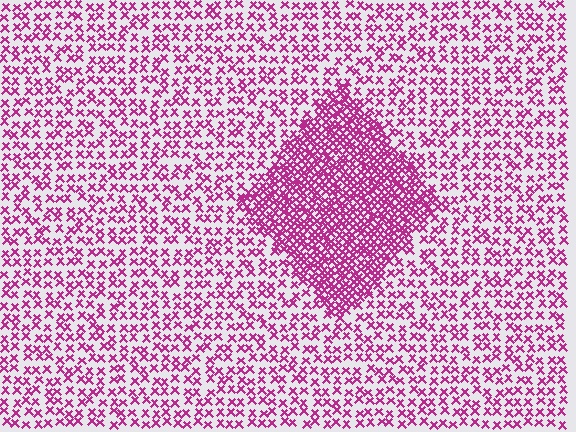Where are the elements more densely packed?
The elements are more densely packed inside the diamond boundary.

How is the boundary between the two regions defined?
The boundary is defined by a change in element density (approximately 2.3x ratio). All elements are the same color, size, and shape.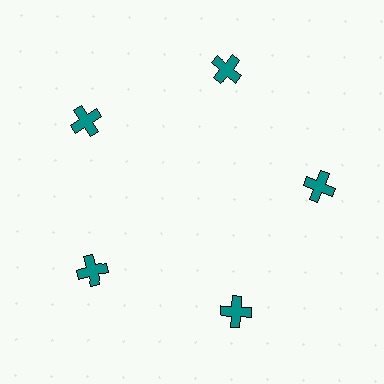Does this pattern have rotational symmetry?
Yes, this pattern has 5-fold rotational symmetry. It looks the same after rotating 72 degrees around the center.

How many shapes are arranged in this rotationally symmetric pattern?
There are 5 shapes, arranged in 5 groups of 1.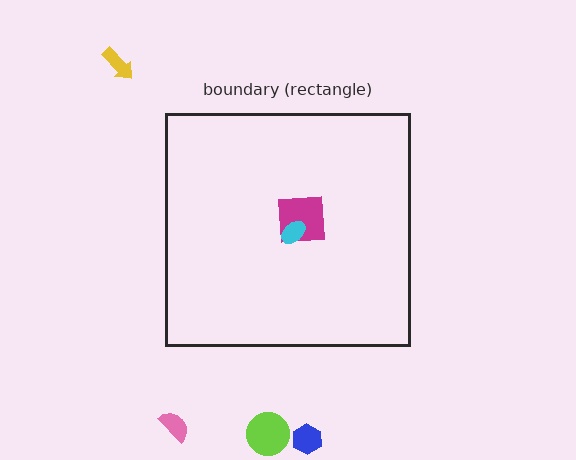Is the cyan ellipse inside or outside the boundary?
Inside.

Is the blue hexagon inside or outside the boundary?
Outside.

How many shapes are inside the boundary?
2 inside, 4 outside.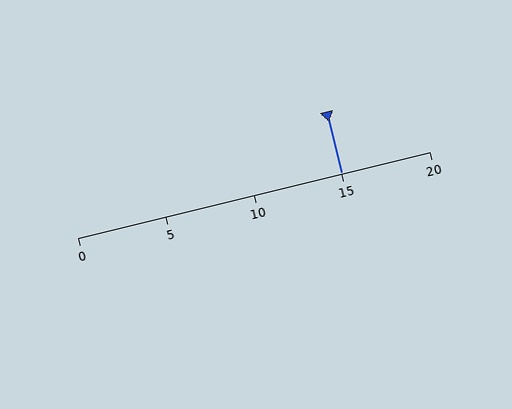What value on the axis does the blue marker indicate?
The marker indicates approximately 15.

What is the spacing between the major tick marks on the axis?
The major ticks are spaced 5 apart.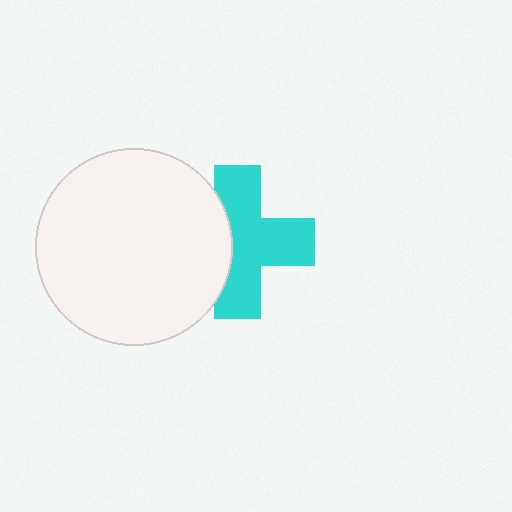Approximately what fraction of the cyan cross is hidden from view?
Roughly 33% of the cyan cross is hidden behind the white circle.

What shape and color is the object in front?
The object in front is a white circle.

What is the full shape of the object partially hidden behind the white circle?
The partially hidden object is a cyan cross.